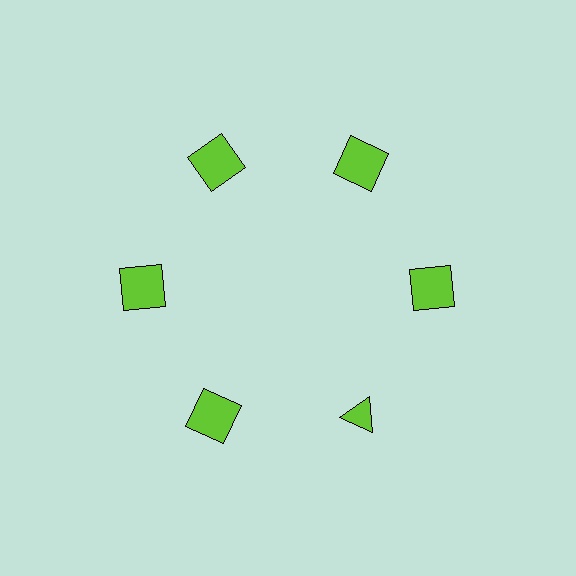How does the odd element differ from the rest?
It has a different shape: triangle instead of square.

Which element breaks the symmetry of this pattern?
The lime triangle at roughly the 5 o'clock position breaks the symmetry. All other shapes are lime squares.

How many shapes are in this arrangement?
There are 6 shapes arranged in a ring pattern.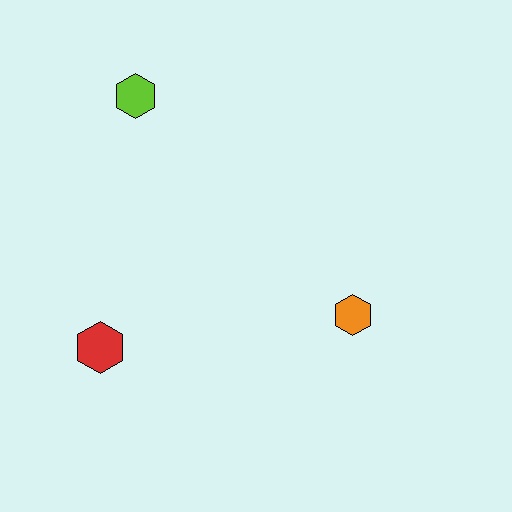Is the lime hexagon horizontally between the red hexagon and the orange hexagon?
Yes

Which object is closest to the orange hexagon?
The red hexagon is closest to the orange hexagon.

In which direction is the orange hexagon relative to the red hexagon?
The orange hexagon is to the right of the red hexagon.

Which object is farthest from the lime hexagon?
The orange hexagon is farthest from the lime hexagon.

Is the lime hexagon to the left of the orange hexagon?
Yes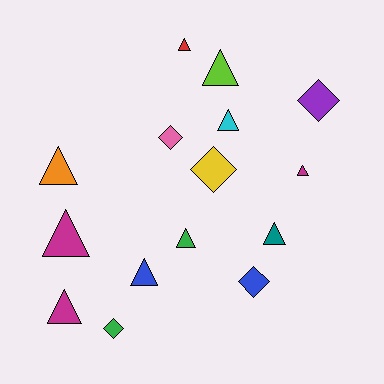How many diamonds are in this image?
There are 5 diamonds.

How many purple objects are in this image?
There is 1 purple object.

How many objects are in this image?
There are 15 objects.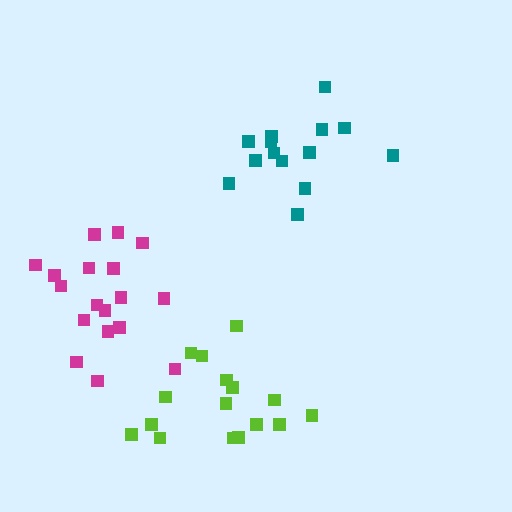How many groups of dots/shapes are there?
There are 3 groups.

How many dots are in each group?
Group 1: 18 dots, Group 2: 14 dots, Group 3: 16 dots (48 total).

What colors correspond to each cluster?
The clusters are colored: magenta, teal, lime.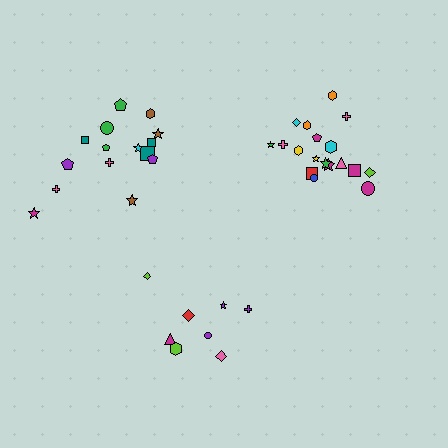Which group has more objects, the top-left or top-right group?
The top-right group.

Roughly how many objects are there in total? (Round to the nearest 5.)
Roughly 40 objects in total.